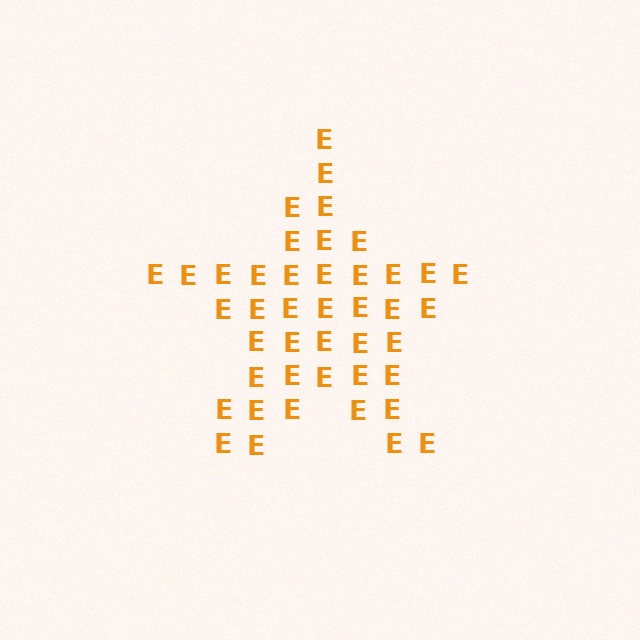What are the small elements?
The small elements are letter E's.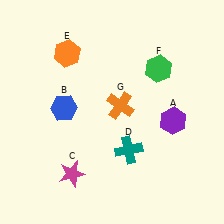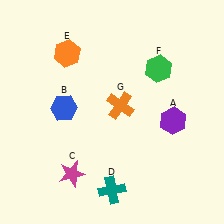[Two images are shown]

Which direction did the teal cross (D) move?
The teal cross (D) moved down.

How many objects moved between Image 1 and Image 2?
1 object moved between the two images.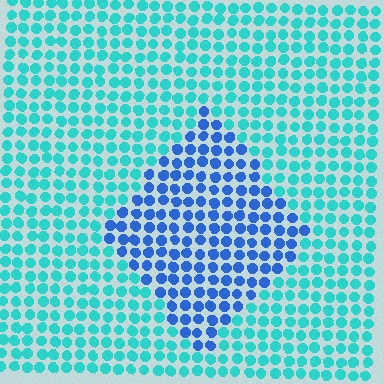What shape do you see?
I see a diamond.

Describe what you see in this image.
The image is filled with small cyan elements in a uniform arrangement. A diamond-shaped region is visible where the elements are tinted to a slightly different hue, forming a subtle color boundary.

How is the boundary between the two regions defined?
The boundary is defined purely by a slight shift in hue (about 42 degrees). Spacing, size, and orientation are identical on both sides.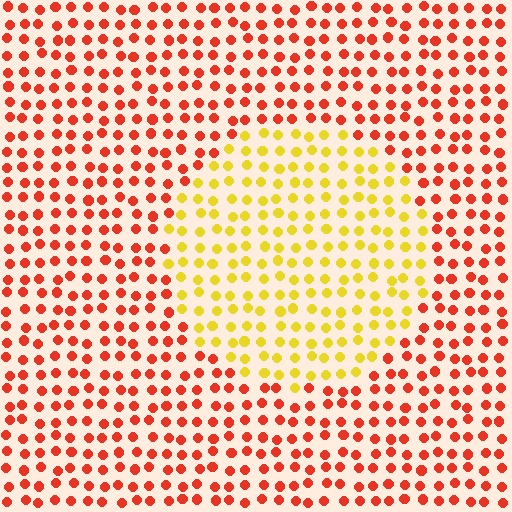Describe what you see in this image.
The image is filled with small red elements in a uniform arrangement. A circle-shaped region is visible where the elements are tinted to a slightly different hue, forming a subtle color boundary.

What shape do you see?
I see a circle.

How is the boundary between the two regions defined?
The boundary is defined purely by a slight shift in hue (about 50 degrees). Spacing, size, and orientation are identical on both sides.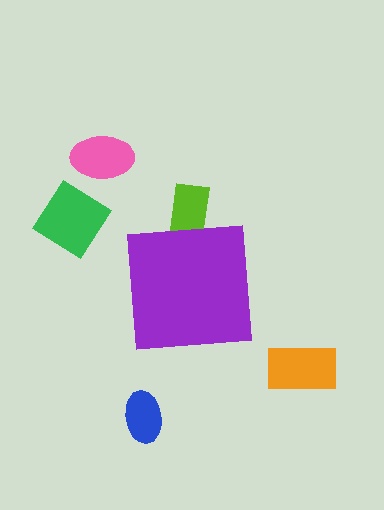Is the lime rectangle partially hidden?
Yes, the lime rectangle is partially hidden behind the purple square.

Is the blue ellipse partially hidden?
No, the blue ellipse is fully visible.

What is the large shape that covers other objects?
A purple square.